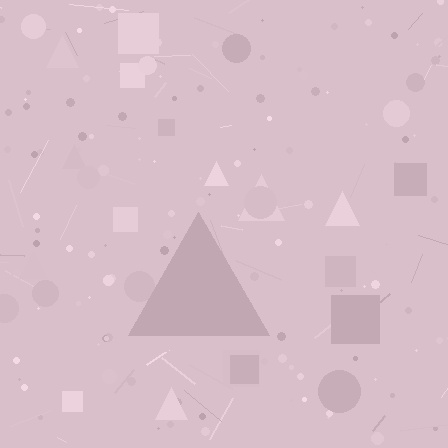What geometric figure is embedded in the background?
A triangle is embedded in the background.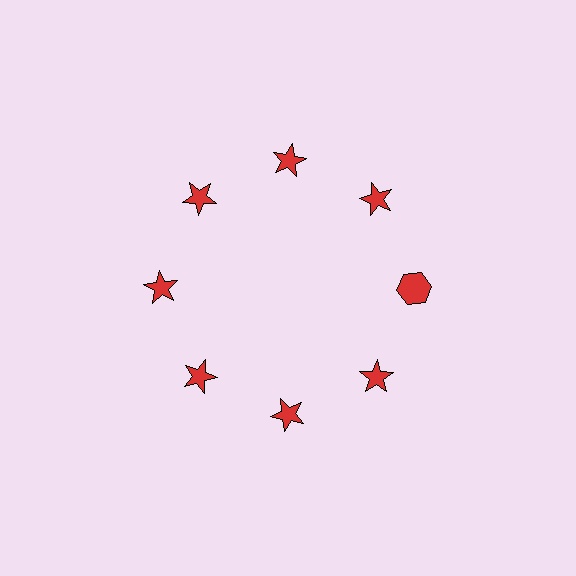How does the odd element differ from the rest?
It has a different shape: hexagon instead of star.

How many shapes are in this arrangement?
There are 8 shapes arranged in a ring pattern.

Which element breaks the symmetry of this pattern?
The red hexagon at roughly the 3 o'clock position breaks the symmetry. All other shapes are red stars.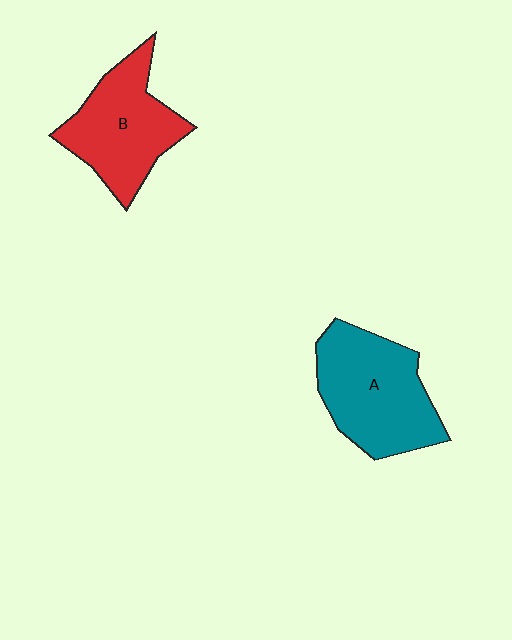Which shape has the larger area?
Shape A (teal).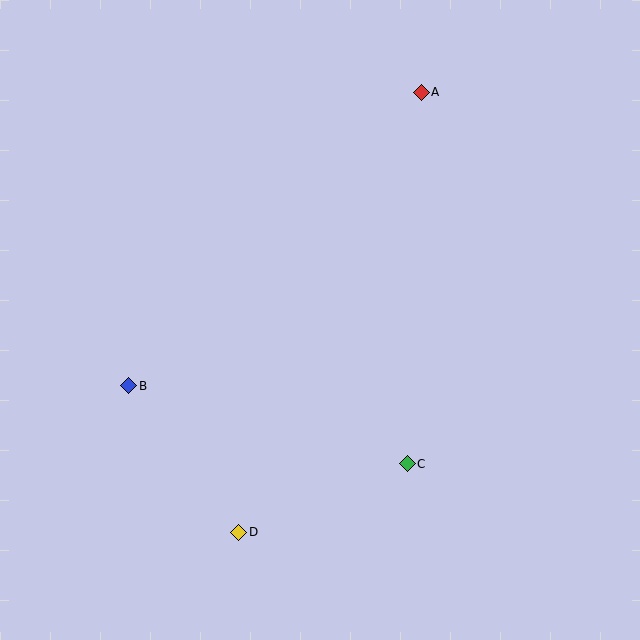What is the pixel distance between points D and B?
The distance between D and B is 183 pixels.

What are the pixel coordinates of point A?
Point A is at (421, 92).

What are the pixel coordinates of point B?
Point B is at (129, 386).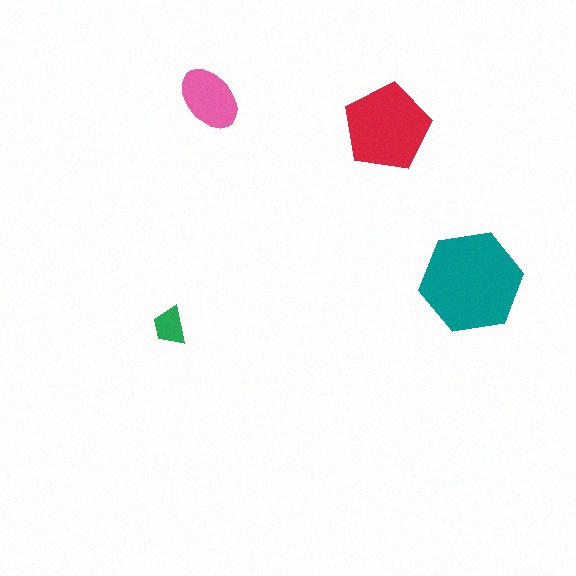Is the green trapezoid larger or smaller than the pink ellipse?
Smaller.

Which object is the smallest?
The green trapezoid.